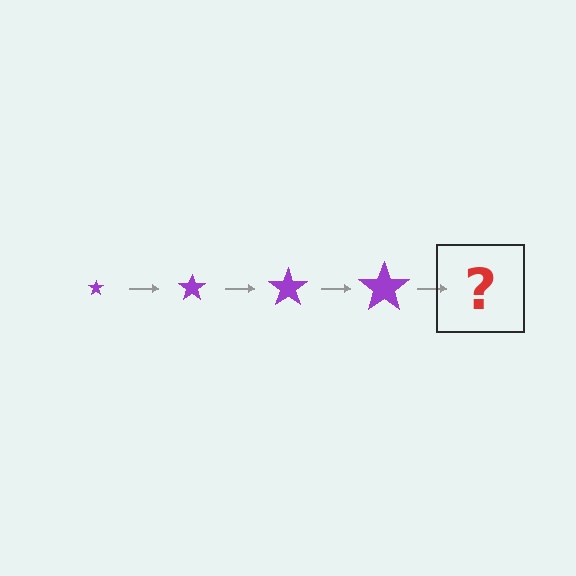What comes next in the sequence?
The next element should be a purple star, larger than the previous one.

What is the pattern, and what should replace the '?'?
The pattern is that the star gets progressively larger each step. The '?' should be a purple star, larger than the previous one.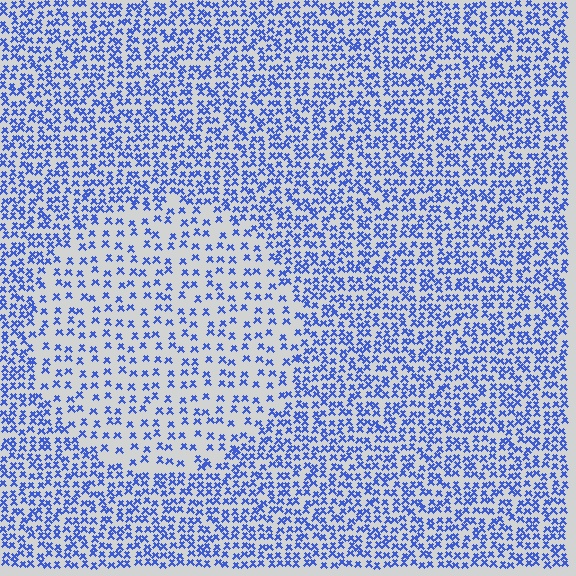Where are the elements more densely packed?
The elements are more densely packed outside the circle boundary.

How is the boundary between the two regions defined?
The boundary is defined by a change in element density (approximately 2.0x ratio). All elements are the same color, size, and shape.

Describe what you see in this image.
The image contains small blue elements arranged at two different densities. A circle-shaped region is visible where the elements are less densely packed than the surrounding area.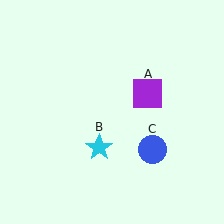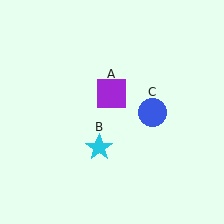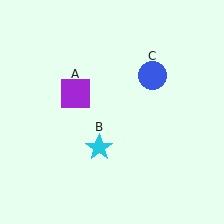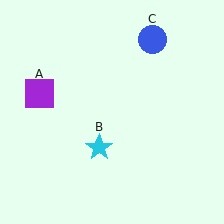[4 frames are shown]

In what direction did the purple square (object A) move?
The purple square (object A) moved left.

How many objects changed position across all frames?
2 objects changed position: purple square (object A), blue circle (object C).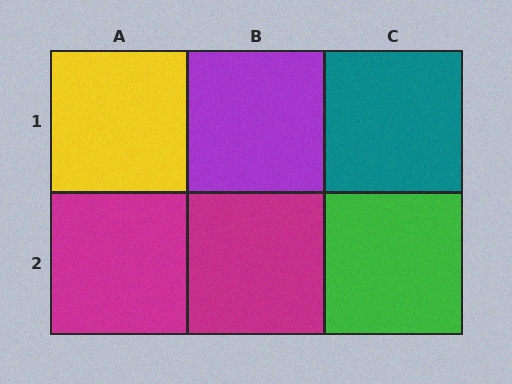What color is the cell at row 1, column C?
Teal.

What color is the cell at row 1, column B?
Purple.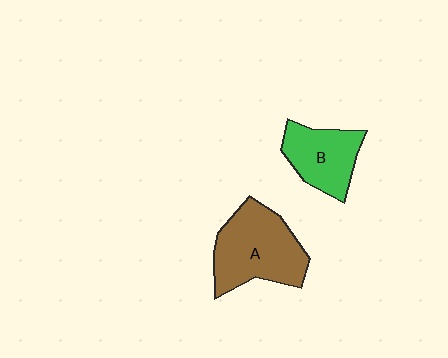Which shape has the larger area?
Shape A (brown).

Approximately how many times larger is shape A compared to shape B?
Approximately 1.5 times.